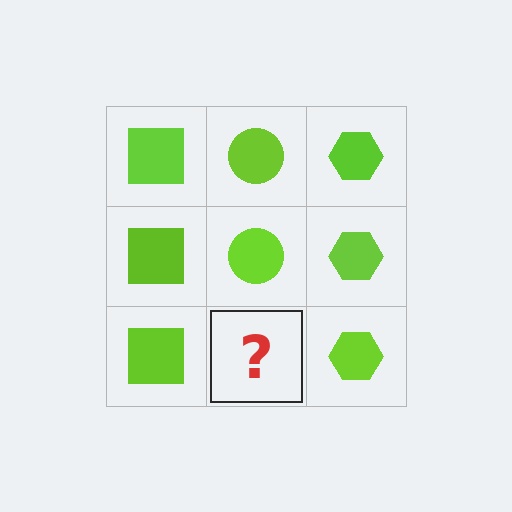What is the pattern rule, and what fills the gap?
The rule is that each column has a consistent shape. The gap should be filled with a lime circle.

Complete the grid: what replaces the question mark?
The question mark should be replaced with a lime circle.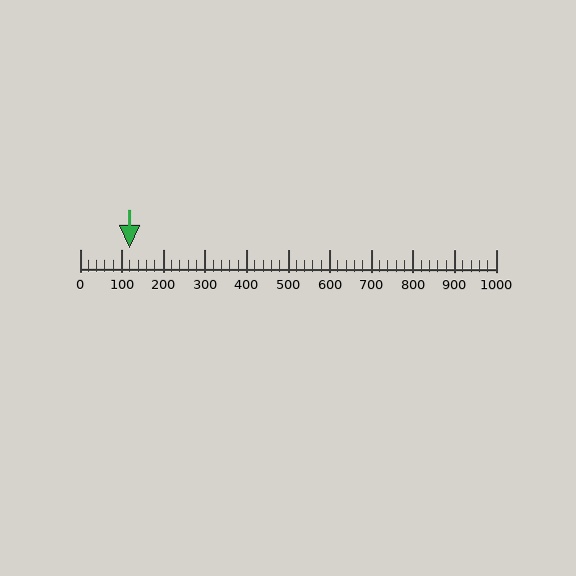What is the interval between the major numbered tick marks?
The major tick marks are spaced 100 units apart.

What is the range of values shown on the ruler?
The ruler shows values from 0 to 1000.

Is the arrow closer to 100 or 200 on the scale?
The arrow is closer to 100.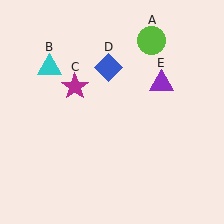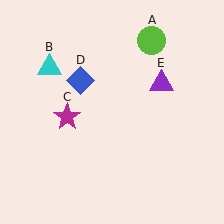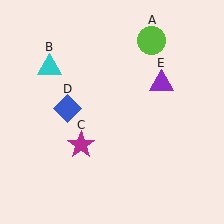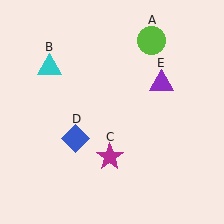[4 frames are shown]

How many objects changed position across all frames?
2 objects changed position: magenta star (object C), blue diamond (object D).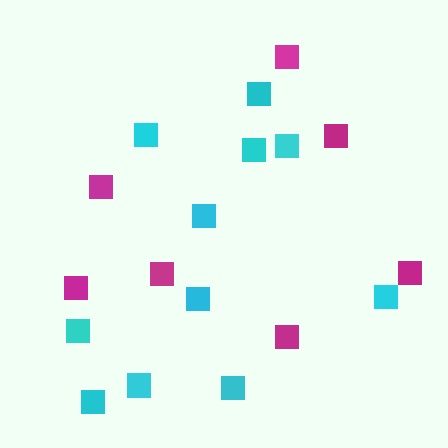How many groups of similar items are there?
There are 2 groups: one group of cyan squares (11) and one group of magenta squares (7).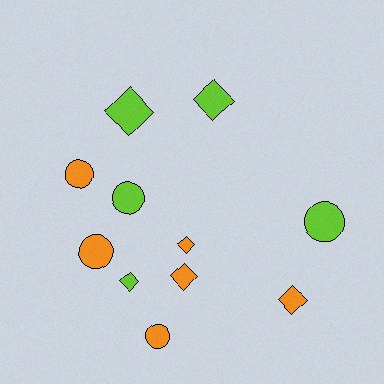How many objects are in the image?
There are 11 objects.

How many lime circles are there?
There are 2 lime circles.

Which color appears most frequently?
Orange, with 6 objects.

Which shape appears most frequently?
Diamond, with 6 objects.